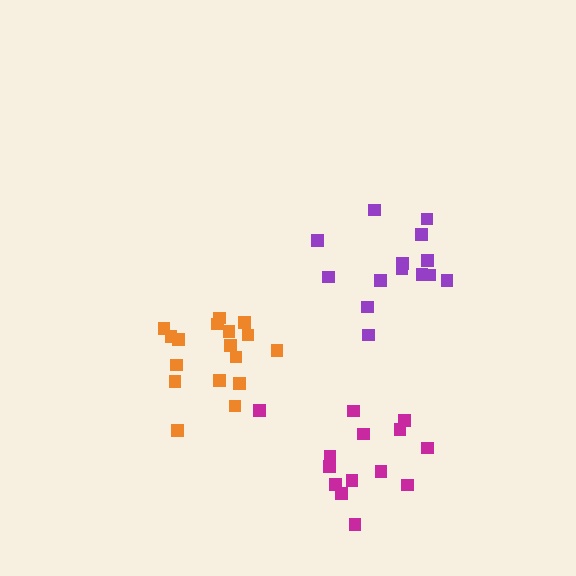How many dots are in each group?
Group 1: 14 dots, Group 2: 17 dots, Group 3: 14 dots (45 total).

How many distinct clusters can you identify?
There are 3 distinct clusters.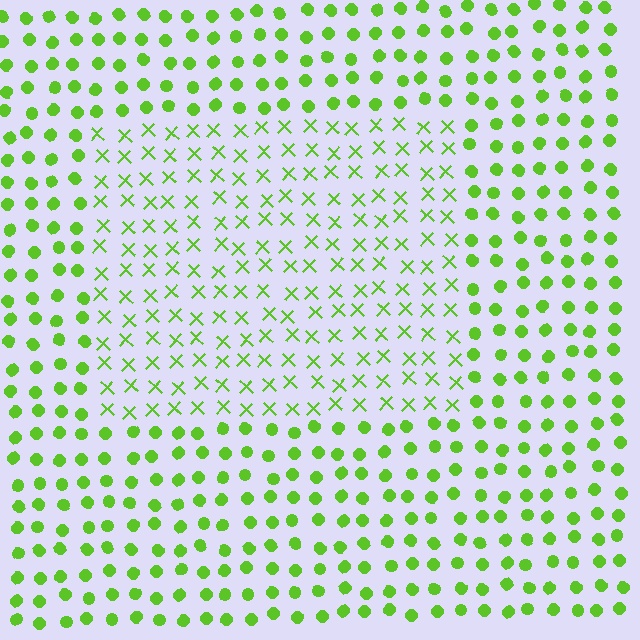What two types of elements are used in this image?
The image uses X marks inside the rectangle region and circles outside it.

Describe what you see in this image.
The image is filled with small lime elements arranged in a uniform grid. A rectangle-shaped region contains X marks, while the surrounding area contains circles. The boundary is defined purely by the change in element shape.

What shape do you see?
I see a rectangle.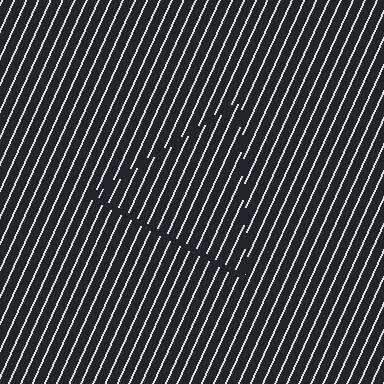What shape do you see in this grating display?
An illusory triangle. The interior of the shape contains the same grating, shifted by half a period — the contour is defined by the phase discontinuity where line-ends from the inner and outer gratings abut.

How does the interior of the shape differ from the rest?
The interior of the shape contains the same grating, shifted by half a period — the contour is defined by the phase discontinuity where line-ends from the inner and outer gratings abut.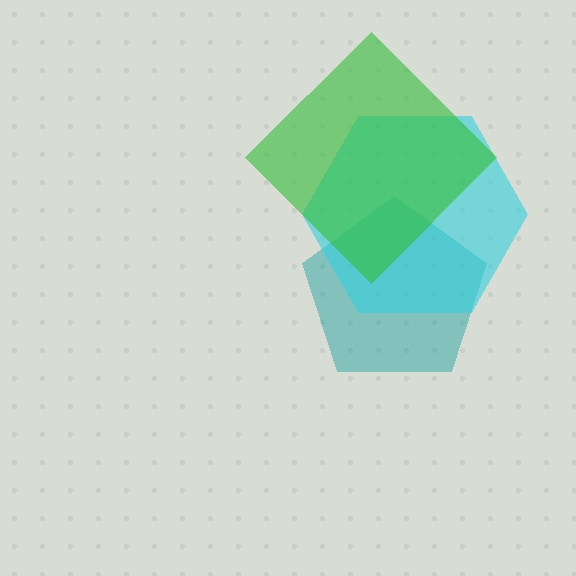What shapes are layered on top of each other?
The layered shapes are: a teal pentagon, a cyan hexagon, a green diamond.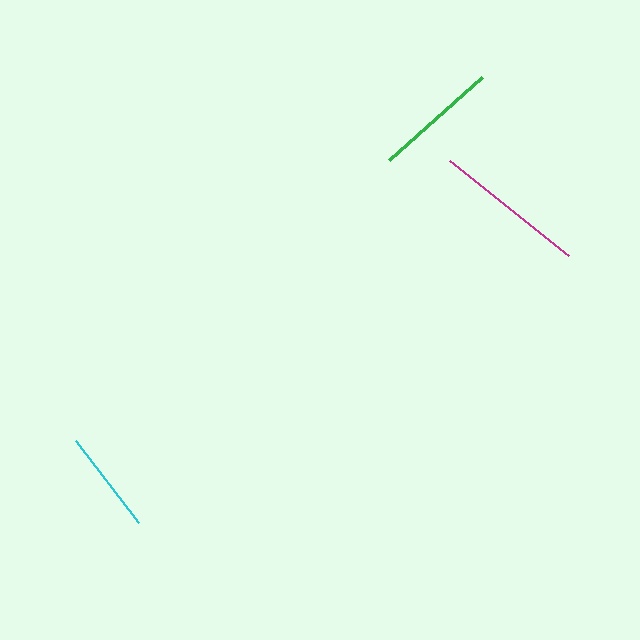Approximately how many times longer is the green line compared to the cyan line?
The green line is approximately 1.2 times the length of the cyan line.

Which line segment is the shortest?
The cyan line is the shortest at approximately 104 pixels.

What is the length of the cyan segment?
The cyan segment is approximately 104 pixels long.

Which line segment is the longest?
The magenta line is the longest at approximately 152 pixels.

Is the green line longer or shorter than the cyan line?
The green line is longer than the cyan line.